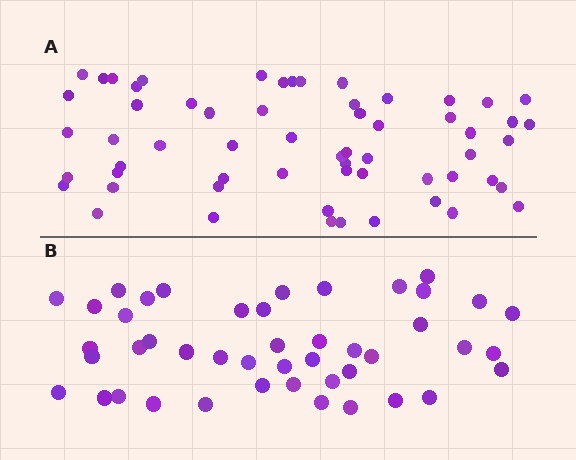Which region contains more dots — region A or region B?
Region A (the top region) has more dots.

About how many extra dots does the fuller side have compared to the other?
Region A has approximately 15 more dots than region B.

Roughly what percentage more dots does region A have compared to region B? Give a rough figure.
About 35% more.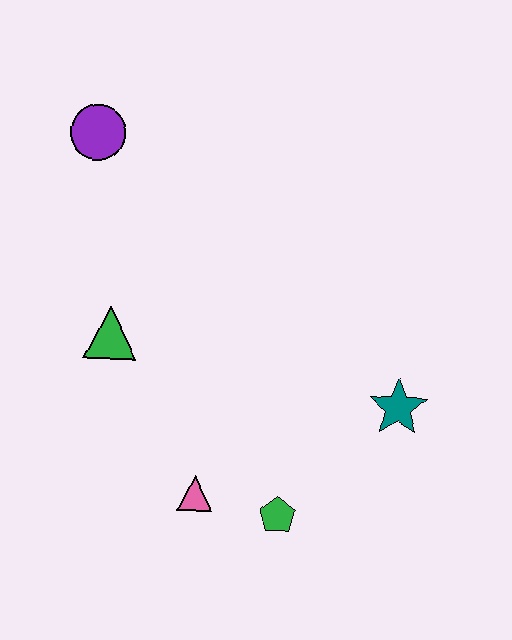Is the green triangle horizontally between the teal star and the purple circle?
Yes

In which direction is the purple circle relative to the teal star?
The purple circle is to the left of the teal star.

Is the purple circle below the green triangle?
No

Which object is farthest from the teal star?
The purple circle is farthest from the teal star.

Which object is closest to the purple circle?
The green triangle is closest to the purple circle.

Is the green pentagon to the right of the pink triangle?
Yes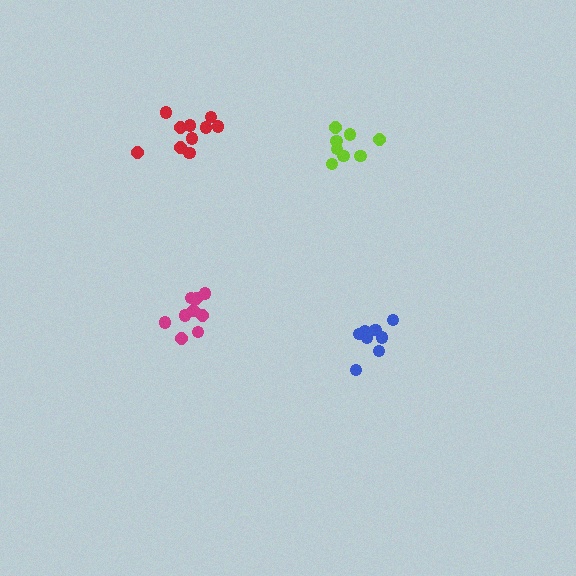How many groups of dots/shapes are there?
There are 4 groups.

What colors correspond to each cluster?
The clusters are colored: magenta, lime, red, blue.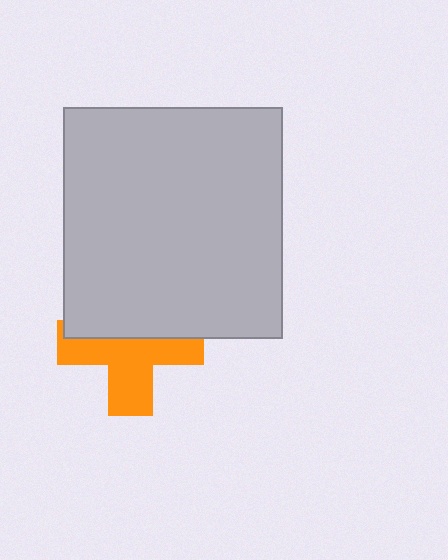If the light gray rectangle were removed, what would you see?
You would see the complete orange cross.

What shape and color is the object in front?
The object in front is a light gray rectangle.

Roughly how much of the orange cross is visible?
About half of it is visible (roughly 55%).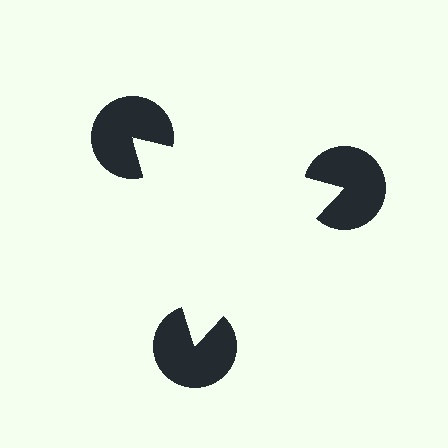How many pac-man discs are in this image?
There are 3 — one at each vertex of the illusory triangle.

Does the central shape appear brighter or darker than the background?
It typically appears slightly brighter than the background, even though no actual brightness change is drawn.